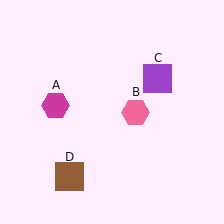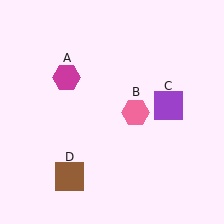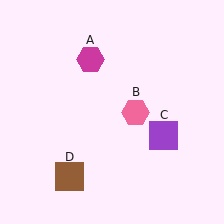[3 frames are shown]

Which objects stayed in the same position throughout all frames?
Pink hexagon (object B) and brown square (object D) remained stationary.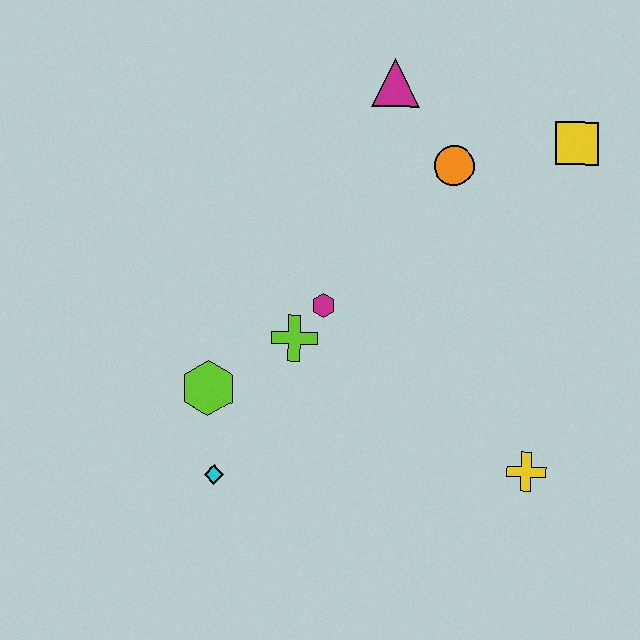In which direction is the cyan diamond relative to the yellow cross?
The cyan diamond is to the left of the yellow cross.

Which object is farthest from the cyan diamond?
The yellow square is farthest from the cyan diamond.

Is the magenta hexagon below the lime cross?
No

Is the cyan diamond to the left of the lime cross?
Yes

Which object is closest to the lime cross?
The magenta hexagon is closest to the lime cross.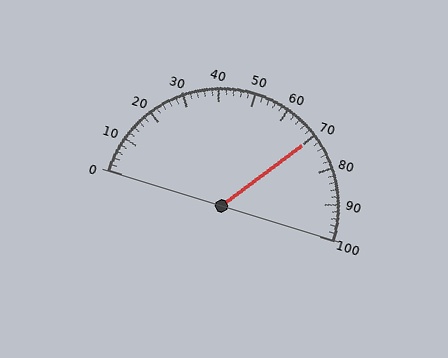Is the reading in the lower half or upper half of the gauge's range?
The reading is in the upper half of the range (0 to 100).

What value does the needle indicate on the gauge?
The needle indicates approximately 70.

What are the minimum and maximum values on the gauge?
The gauge ranges from 0 to 100.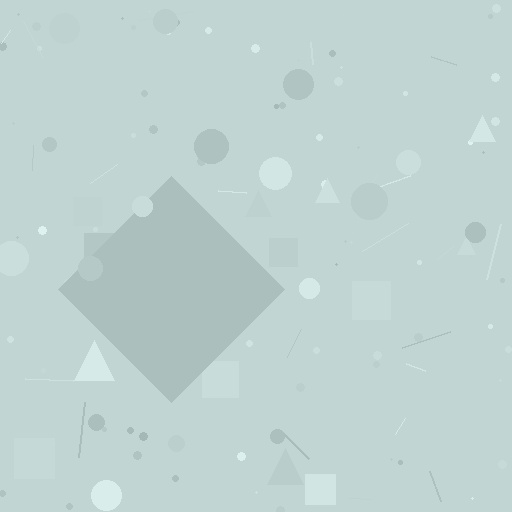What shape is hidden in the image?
A diamond is hidden in the image.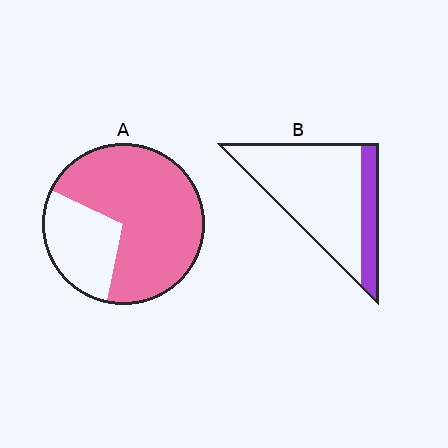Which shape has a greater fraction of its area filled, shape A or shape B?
Shape A.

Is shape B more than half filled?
No.